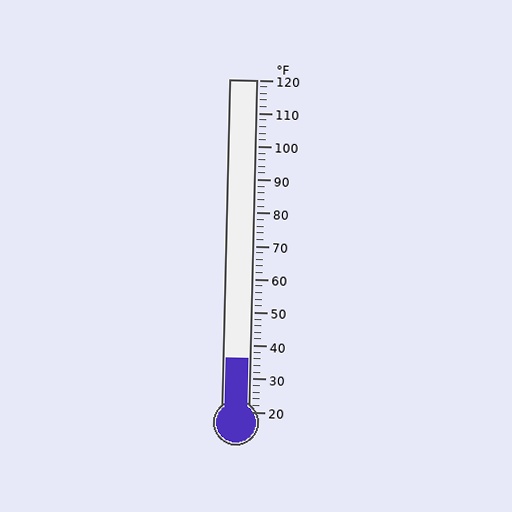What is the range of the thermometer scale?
The thermometer scale ranges from 20°F to 120°F.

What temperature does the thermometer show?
The thermometer shows approximately 36°F.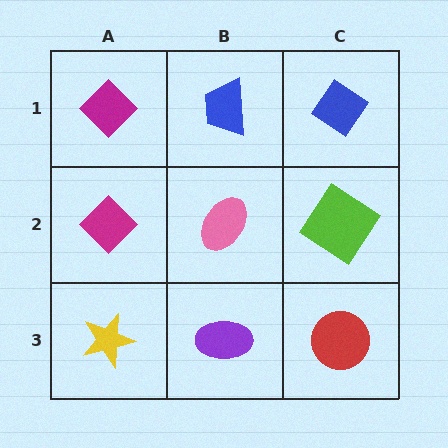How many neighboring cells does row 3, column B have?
3.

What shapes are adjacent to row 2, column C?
A blue diamond (row 1, column C), a red circle (row 3, column C), a pink ellipse (row 2, column B).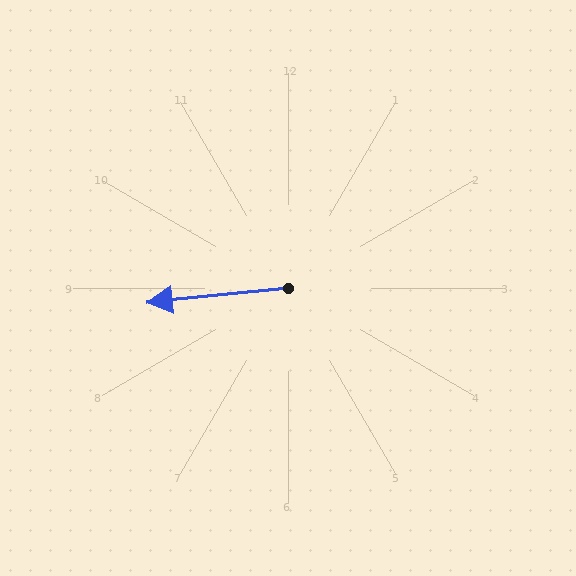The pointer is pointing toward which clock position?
Roughly 9 o'clock.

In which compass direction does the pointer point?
West.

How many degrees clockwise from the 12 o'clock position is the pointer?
Approximately 264 degrees.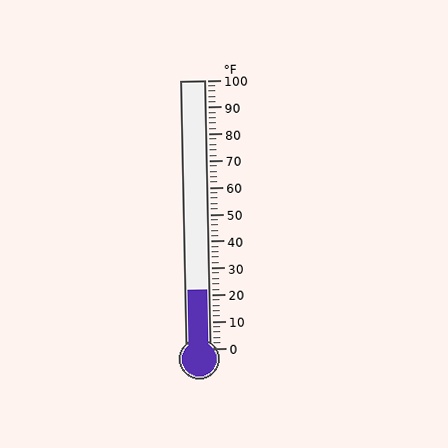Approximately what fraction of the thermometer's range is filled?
The thermometer is filled to approximately 20% of its range.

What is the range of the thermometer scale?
The thermometer scale ranges from 0°F to 100°F.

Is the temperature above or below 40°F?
The temperature is below 40°F.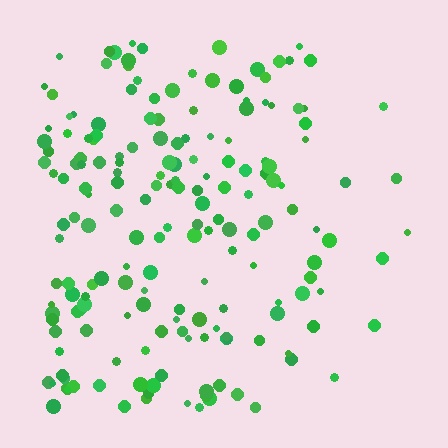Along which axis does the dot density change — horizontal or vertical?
Horizontal.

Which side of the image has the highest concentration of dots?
The left.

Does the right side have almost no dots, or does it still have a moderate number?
Still a moderate number, just noticeably fewer than the left.